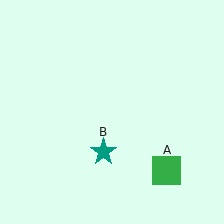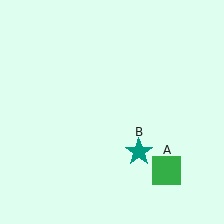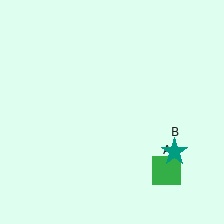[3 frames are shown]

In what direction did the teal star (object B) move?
The teal star (object B) moved right.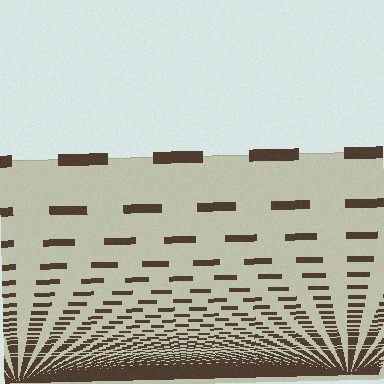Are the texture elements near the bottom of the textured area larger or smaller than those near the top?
Smaller. The gradient is inverted — elements near the bottom are smaller and denser.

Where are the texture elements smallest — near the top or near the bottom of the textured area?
Near the bottom.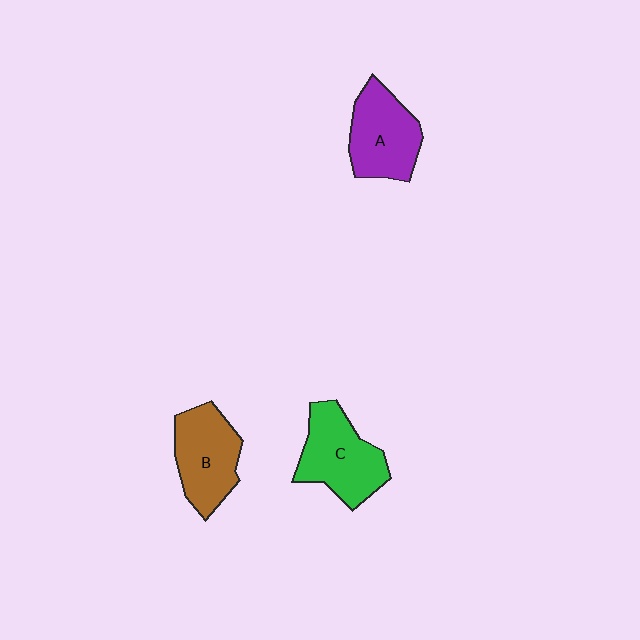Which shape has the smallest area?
Shape A (purple).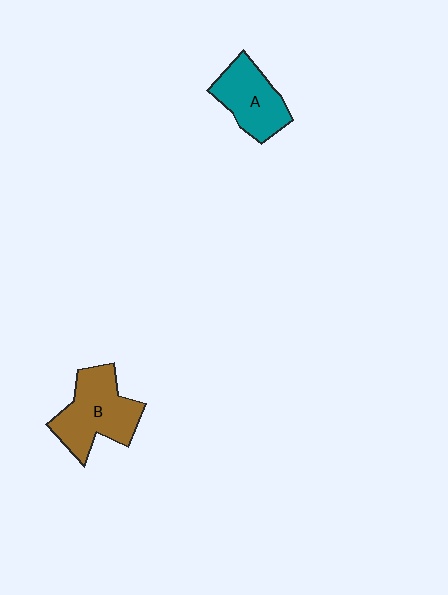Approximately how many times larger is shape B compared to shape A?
Approximately 1.3 times.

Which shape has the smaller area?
Shape A (teal).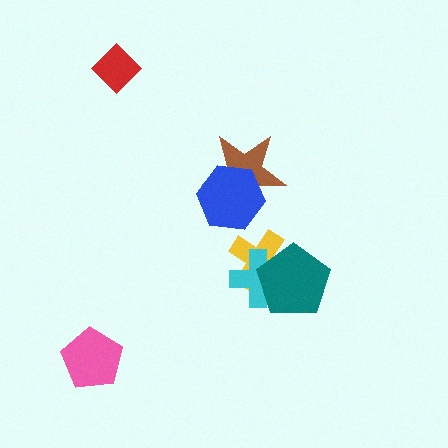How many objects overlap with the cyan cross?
2 objects overlap with the cyan cross.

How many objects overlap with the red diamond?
0 objects overlap with the red diamond.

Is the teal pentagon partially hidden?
No, no other shape covers it.